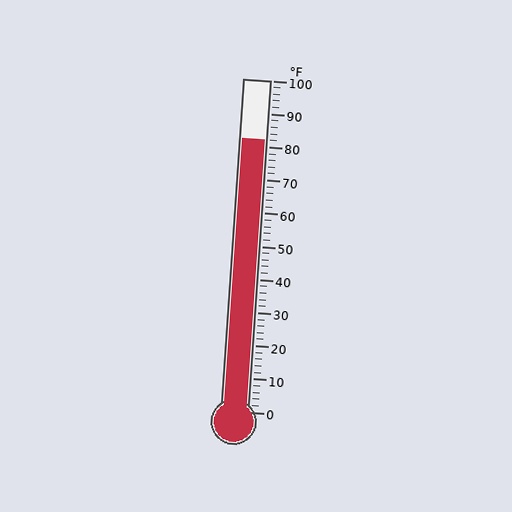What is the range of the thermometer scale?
The thermometer scale ranges from 0°F to 100°F.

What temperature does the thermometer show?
The thermometer shows approximately 82°F.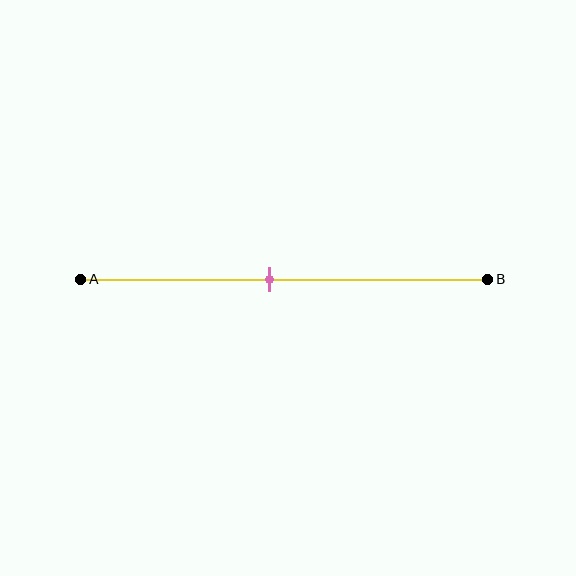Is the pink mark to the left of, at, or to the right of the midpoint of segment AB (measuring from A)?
The pink mark is to the left of the midpoint of segment AB.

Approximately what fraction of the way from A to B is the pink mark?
The pink mark is approximately 45% of the way from A to B.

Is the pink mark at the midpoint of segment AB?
No, the mark is at about 45% from A, not at the 50% midpoint.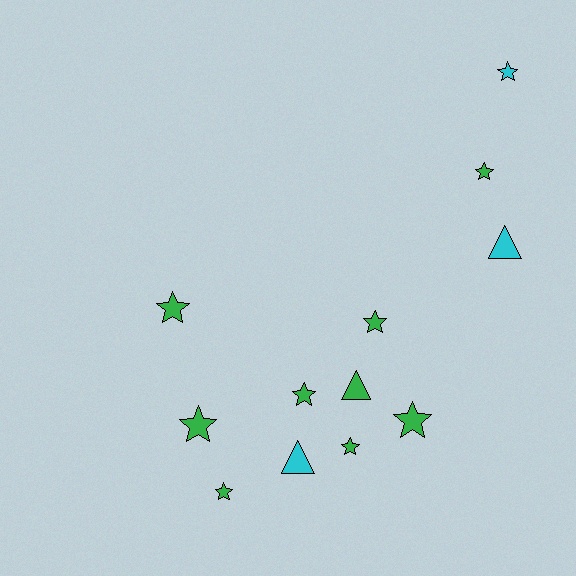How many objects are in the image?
There are 12 objects.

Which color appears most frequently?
Green, with 9 objects.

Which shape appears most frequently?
Star, with 9 objects.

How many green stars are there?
There are 8 green stars.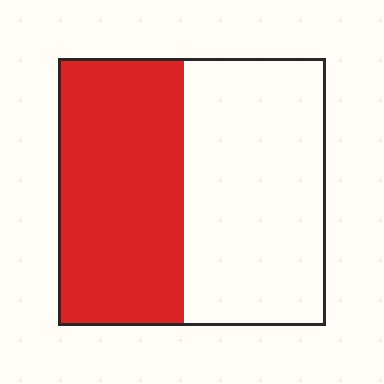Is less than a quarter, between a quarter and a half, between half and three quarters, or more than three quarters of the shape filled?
Between a quarter and a half.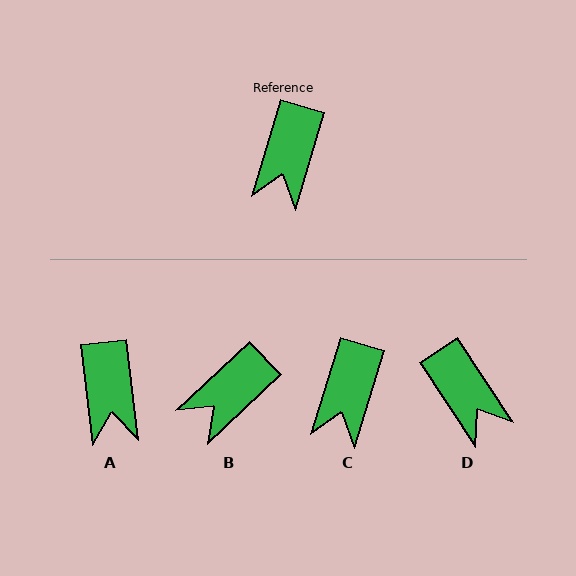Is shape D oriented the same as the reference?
No, it is off by about 50 degrees.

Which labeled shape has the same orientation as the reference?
C.